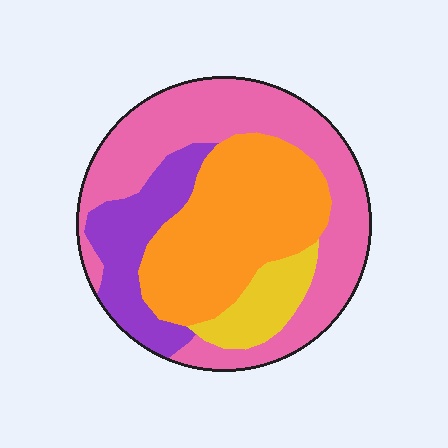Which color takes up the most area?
Pink, at roughly 40%.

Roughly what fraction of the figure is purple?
Purple covers 16% of the figure.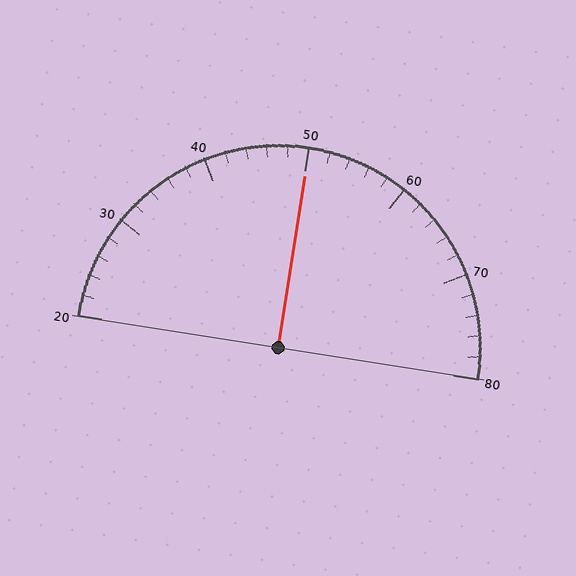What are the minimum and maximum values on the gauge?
The gauge ranges from 20 to 80.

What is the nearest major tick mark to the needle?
The nearest major tick mark is 50.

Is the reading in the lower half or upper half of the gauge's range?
The reading is in the upper half of the range (20 to 80).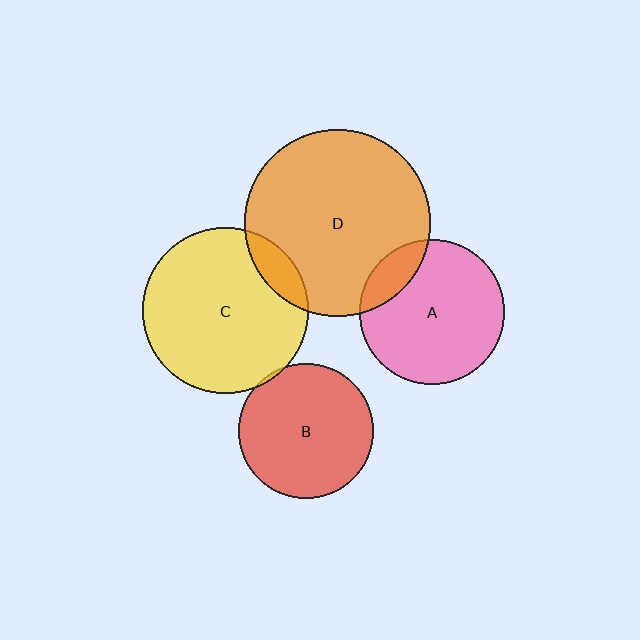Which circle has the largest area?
Circle D (orange).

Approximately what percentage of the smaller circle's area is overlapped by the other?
Approximately 5%.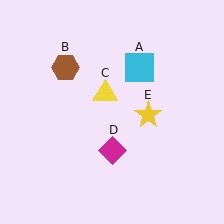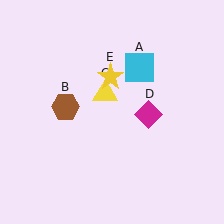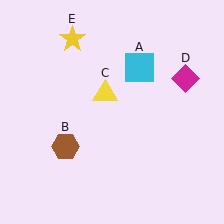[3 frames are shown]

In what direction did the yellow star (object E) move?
The yellow star (object E) moved up and to the left.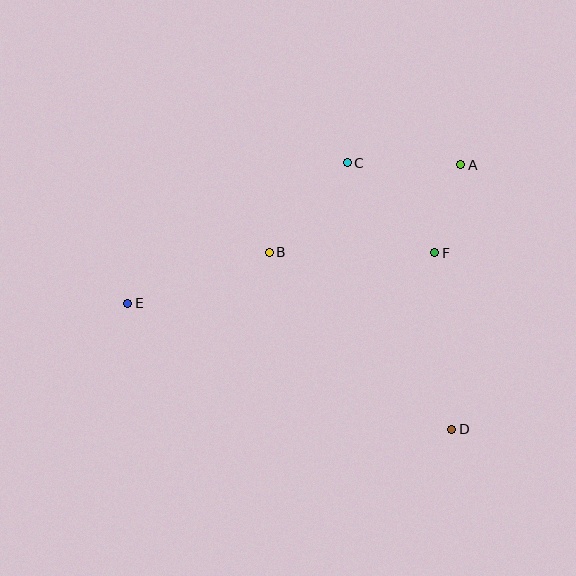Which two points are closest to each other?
Points A and F are closest to each other.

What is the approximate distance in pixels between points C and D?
The distance between C and D is approximately 287 pixels.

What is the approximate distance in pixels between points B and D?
The distance between B and D is approximately 254 pixels.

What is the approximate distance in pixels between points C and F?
The distance between C and F is approximately 125 pixels.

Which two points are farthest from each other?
Points A and E are farthest from each other.